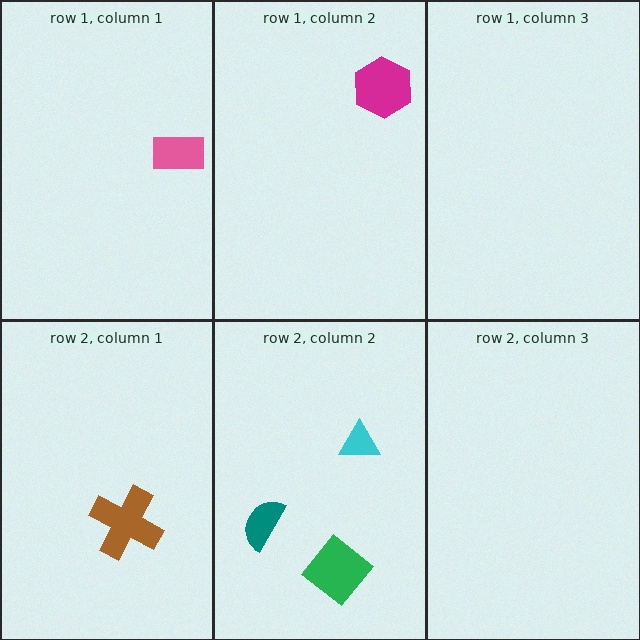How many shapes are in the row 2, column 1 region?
1.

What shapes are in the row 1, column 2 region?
The magenta hexagon.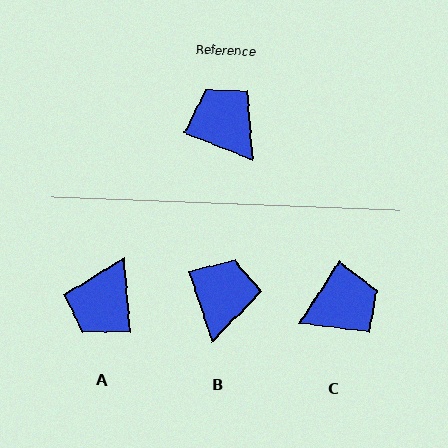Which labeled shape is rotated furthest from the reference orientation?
A, about 117 degrees away.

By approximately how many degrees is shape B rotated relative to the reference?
Approximately 50 degrees clockwise.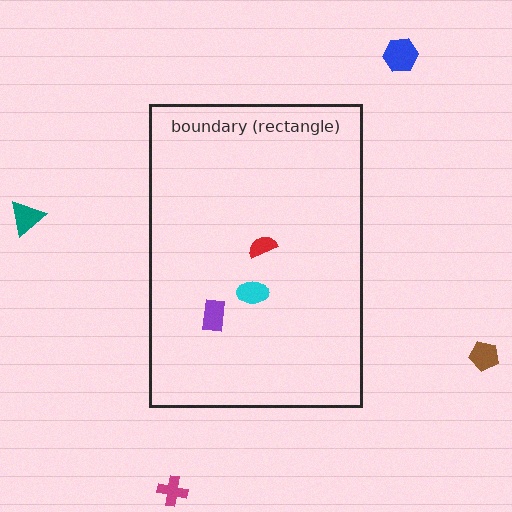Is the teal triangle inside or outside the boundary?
Outside.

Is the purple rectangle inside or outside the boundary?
Inside.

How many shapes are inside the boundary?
3 inside, 4 outside.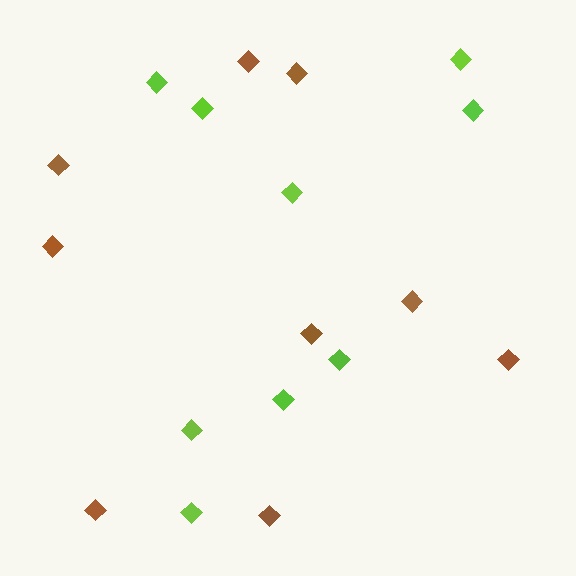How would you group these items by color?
There are 2 groups: one group of lime diamonds (9) and one group of brown diamonds (9).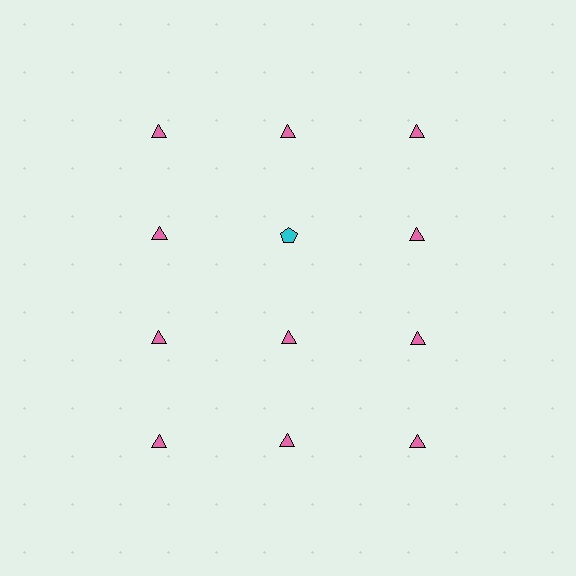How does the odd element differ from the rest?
It differs in both color (cyan instead of pink) and shape (pentagon instead of triangle).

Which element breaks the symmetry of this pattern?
The cyan pentagon in the second row, second from left column breaks the symmetry. All other shapes are pink triangles.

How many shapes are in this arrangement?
There are 12 shapes arranged in a grid pattern.